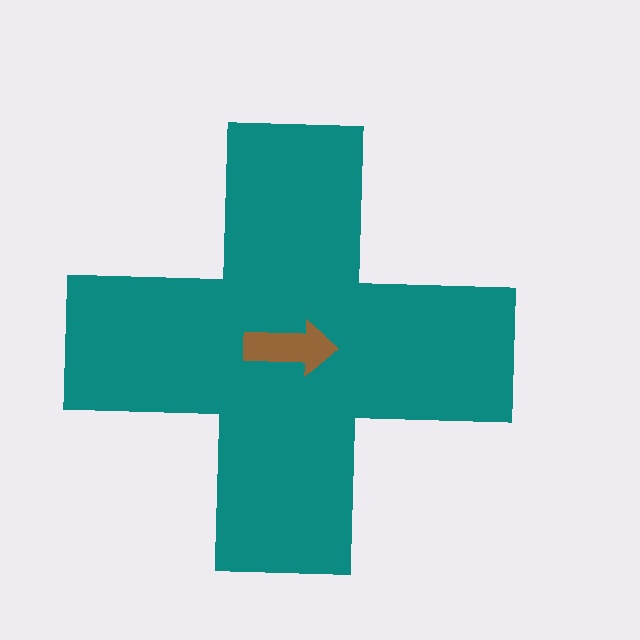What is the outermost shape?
The teal cross.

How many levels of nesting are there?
2.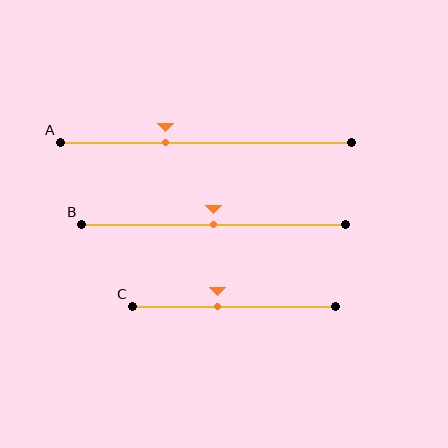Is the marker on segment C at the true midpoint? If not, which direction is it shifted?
No, the marker on segment C is shifted to the left by about 8% of the segment length.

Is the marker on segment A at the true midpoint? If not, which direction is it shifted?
No, the marker on segment A is shifted to the left by about 14% of the segment length.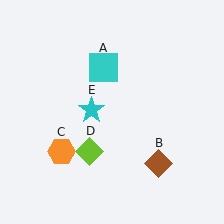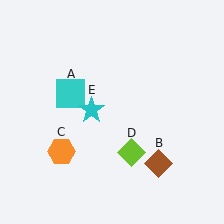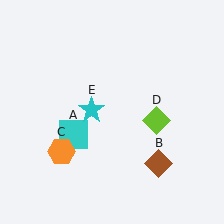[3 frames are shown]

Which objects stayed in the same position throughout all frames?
Brown diamond (object B) and orange hexagon (object C) and cyan star (object E) remained stationary.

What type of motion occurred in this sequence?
The cyan square (object A), lime diamond (object D) rotated counterclockwise around the center of the scene.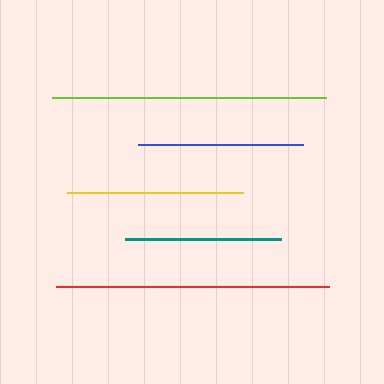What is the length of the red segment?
The red segment is approximately 273 pixels long.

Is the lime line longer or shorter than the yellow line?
The lime line is longer than the yellow line.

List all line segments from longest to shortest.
From longest to shortest: lime, red, yellow, blue, teal.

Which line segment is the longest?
The lime line is the longest at approximately 274 pixels.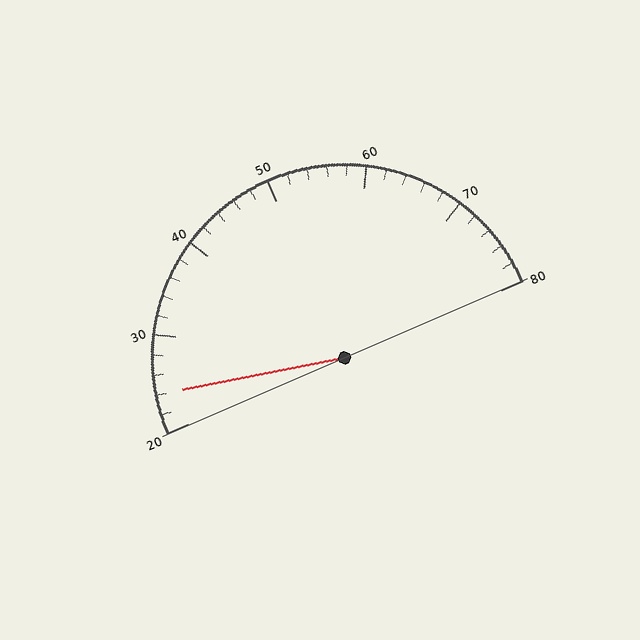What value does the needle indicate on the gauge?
The needle indicates approximately 24.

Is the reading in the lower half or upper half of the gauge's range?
The reading is in the lower half of the range (20 to 80).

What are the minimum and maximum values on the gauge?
The gauge ranges from 20 to 80.